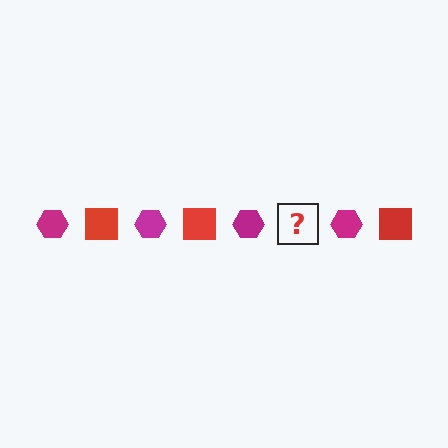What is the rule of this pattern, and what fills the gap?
The rule is that the pattern alternates between magenta hexagon and red square. The gap should be filled with a red square.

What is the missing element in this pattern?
The missing element is a red square.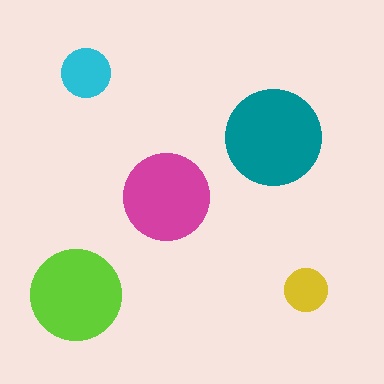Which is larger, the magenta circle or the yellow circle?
The magenta one.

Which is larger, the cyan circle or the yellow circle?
The cyan one.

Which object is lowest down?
The lime circle is bottommost.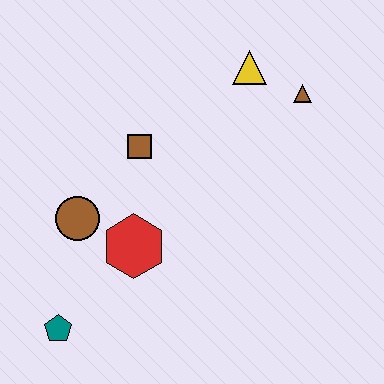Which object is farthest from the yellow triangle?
The teal pentagon is farthest from the yellow triangle.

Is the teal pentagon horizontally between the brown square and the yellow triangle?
No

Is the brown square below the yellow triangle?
Yes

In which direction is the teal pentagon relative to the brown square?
The teal pentagon is below the brown square.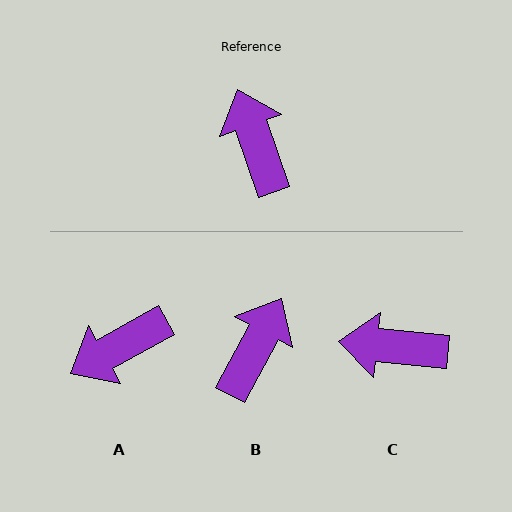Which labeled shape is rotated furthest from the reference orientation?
A, about 99 degrees away.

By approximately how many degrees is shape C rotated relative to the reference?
Approximately 65 degrees counter-clockwise.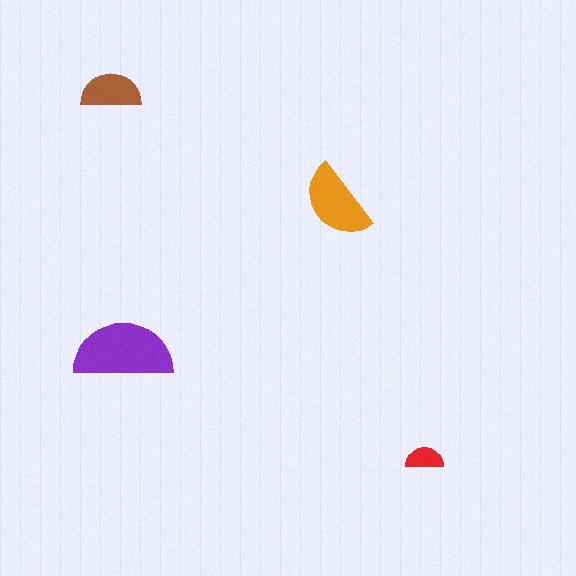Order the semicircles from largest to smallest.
the purple one, the orange one, the brown one, the red one.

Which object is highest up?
The brown semicircle is topmost.